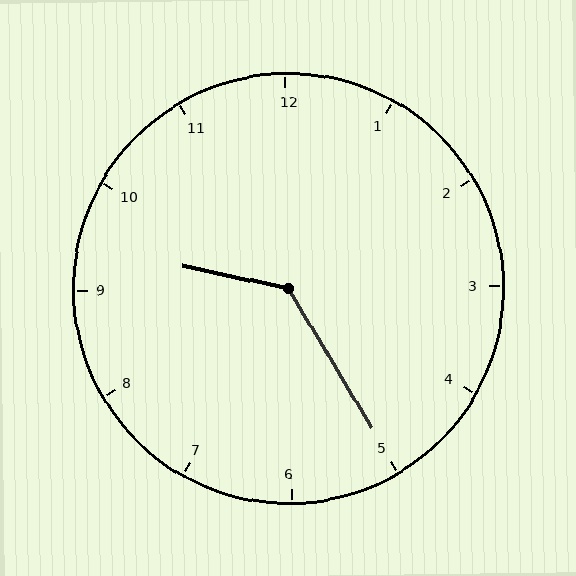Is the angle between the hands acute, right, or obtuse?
It is obtuse.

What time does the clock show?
9:25.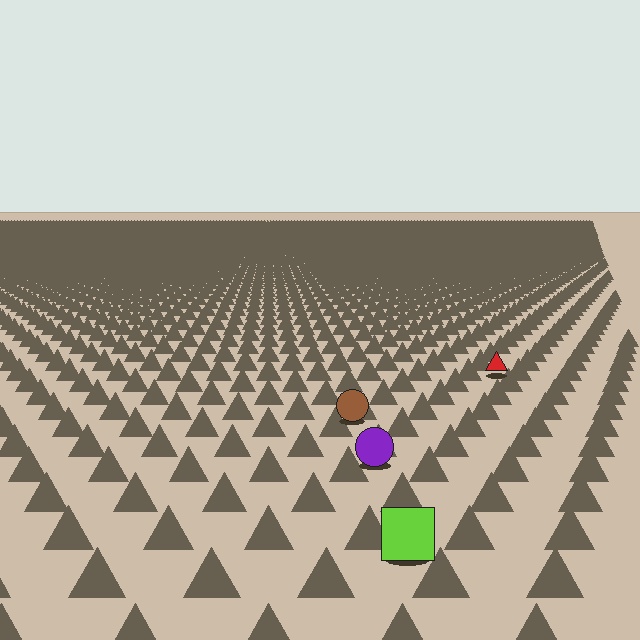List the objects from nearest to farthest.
From nearest to farthest: the lime square, the purple circle, the brown circle, the red triangle.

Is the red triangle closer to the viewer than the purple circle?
No. The purple circle is closer — you can tell from the texture gradient: the ground texture is coarser near it.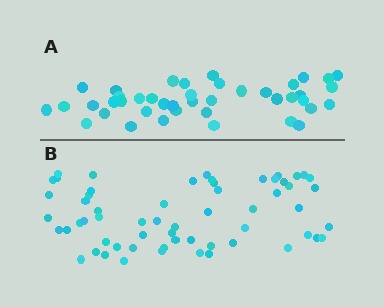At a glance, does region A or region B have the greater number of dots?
Region B (the bottom region) has more dots.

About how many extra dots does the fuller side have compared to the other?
Region B has approximately 20 more dots than region A.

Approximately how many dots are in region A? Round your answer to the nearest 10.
About 40 dots. (The exact count is 42, which rounds to 40.)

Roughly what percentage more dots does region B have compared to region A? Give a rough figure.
About 45% more.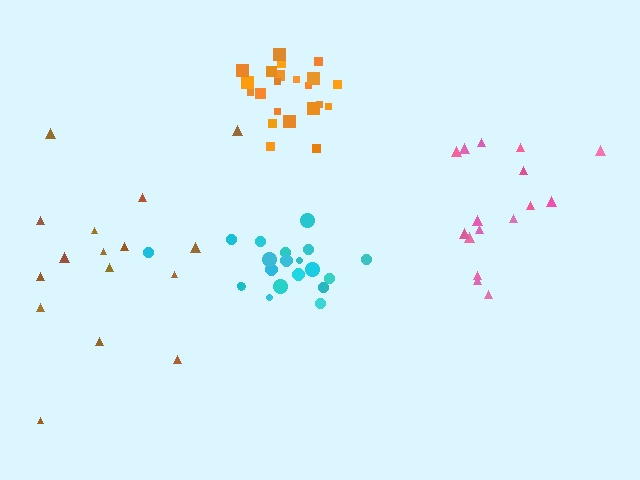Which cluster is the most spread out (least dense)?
Brown.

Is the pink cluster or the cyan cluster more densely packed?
Cyan.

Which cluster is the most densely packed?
Orange.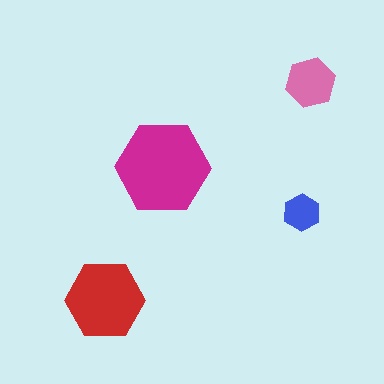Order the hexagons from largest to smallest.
the magenta one, the red one, the pink one, the blue one.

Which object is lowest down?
The red hexagon is bottommost.